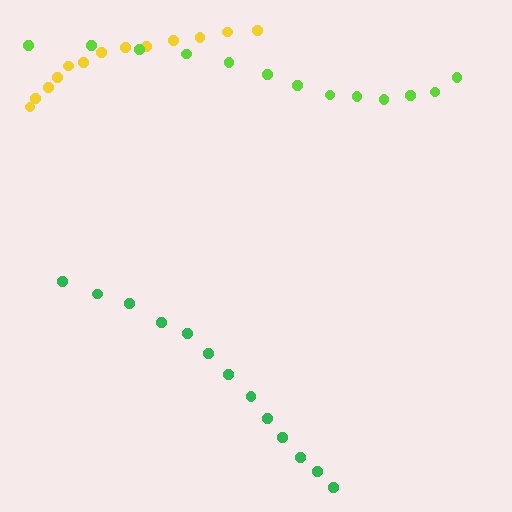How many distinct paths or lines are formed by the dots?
There are 3 distinct paths.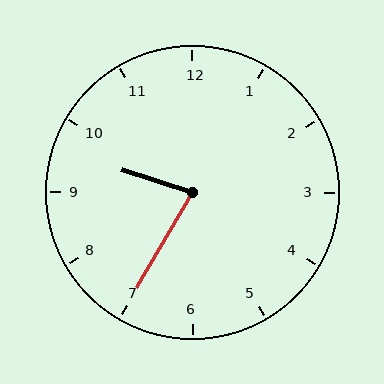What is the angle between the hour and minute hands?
Approximately 78 degrees.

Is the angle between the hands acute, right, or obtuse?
It is acute.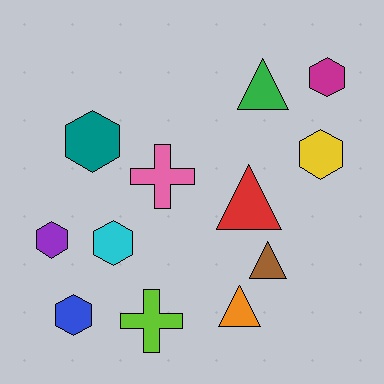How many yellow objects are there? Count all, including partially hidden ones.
There is 1 yellow object.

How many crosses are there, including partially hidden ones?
There are 2 crosses.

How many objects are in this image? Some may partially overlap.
There are 12 objects.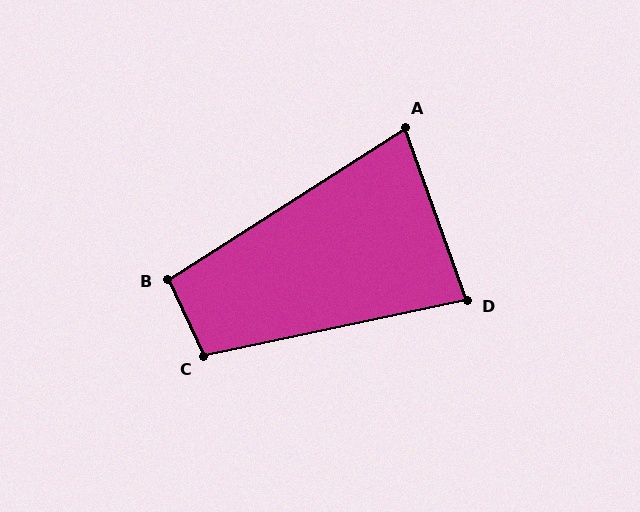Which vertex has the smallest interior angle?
A, at approximately 77 degrees.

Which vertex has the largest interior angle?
C, at approximately 103 degrees.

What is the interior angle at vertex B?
Approximately 98 degrees (obtuse).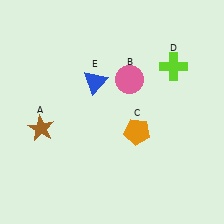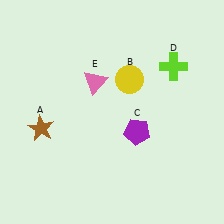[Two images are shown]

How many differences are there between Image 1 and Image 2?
There are 3 differences between the two images.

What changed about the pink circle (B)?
In Image 1, B is pink. In Image 2, it changed to yellow.